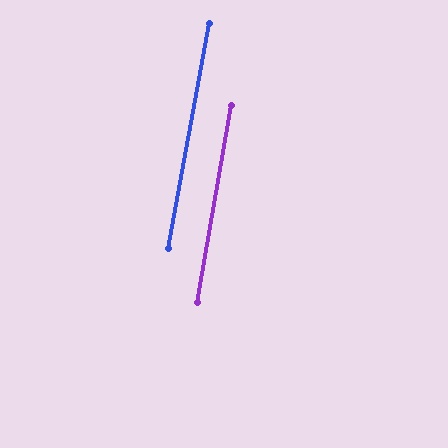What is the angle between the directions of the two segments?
Approximately 1 degree.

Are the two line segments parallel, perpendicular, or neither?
Parallel — their directions differ by only 0.5°.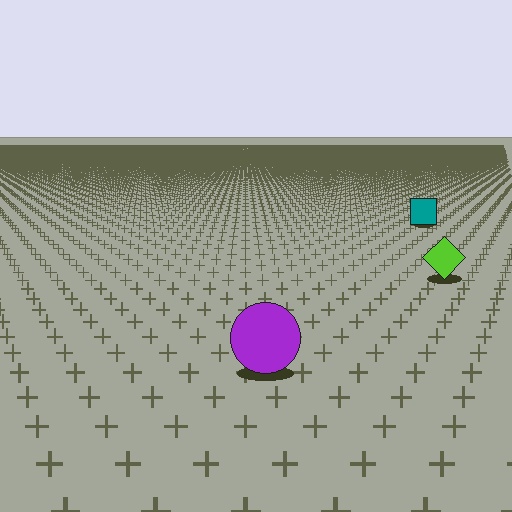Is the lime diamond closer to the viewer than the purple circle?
No. The purple circle is closer — you can tell from the texture gradient: the ground texture is coarser near it.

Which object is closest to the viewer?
The purple circle is closest. The texture marks near it are larger and more spread out.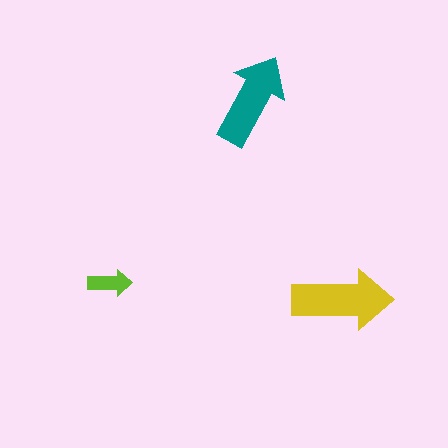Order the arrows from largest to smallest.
the yellow one, the teal one, the lime one.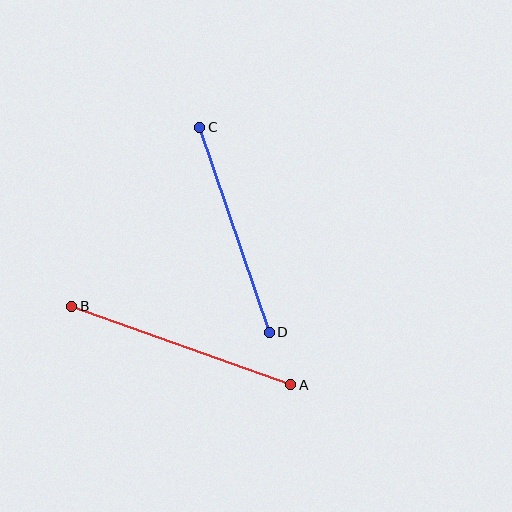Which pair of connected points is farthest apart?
Points A and B are farthest apart.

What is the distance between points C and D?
The distance is approximately 216 pixels.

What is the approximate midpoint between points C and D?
The midpoint is at approximately (234, 230) pixels.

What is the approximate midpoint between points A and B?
The midpoint is at approximately (181, 346) pixels.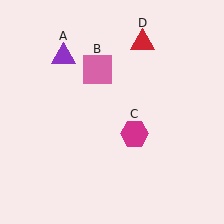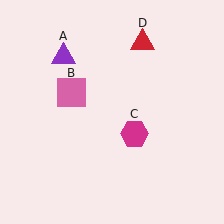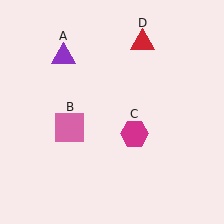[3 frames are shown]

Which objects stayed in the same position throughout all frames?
Purple triangle (object A) and magenta hexagon (object C) and red triangle (object D) remained stationary.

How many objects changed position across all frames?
1 object changed position: pink square (object B).